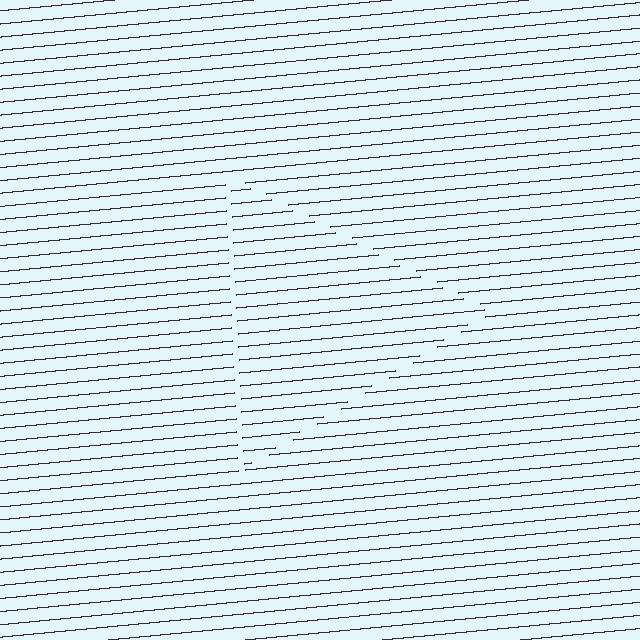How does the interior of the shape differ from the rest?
The interior of the shape contains the same grating, shifted by half a period — the contour is defined by the phase discontinuity where line-ends from the inner and outer gratings abut.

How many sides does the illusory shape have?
3 sides — the line-ends trace a triangle.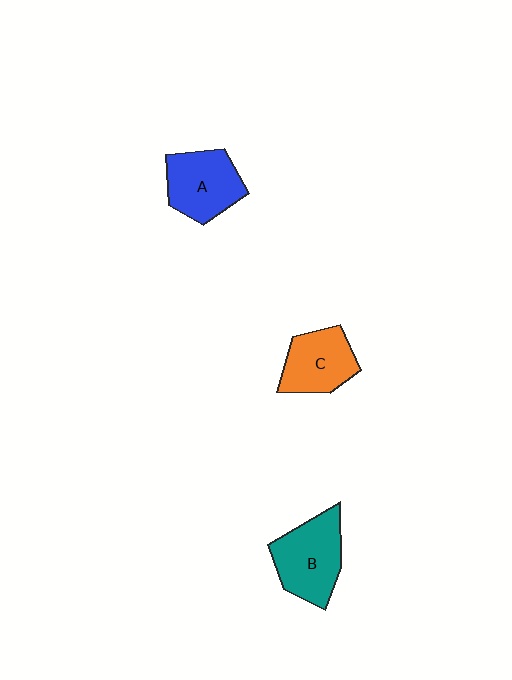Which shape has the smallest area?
Shape C (orange).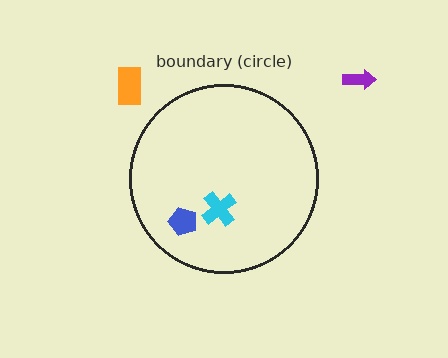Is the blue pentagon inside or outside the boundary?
Inside.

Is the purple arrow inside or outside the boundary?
Outside.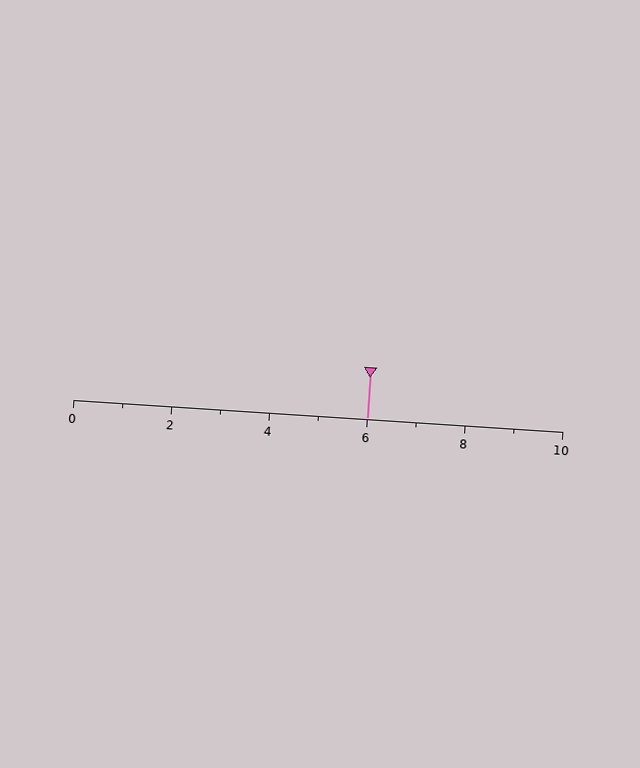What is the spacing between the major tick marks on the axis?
The major ticks are spaced 2 apart.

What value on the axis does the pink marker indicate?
The marker indicates approximately 6.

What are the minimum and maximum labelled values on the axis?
The axis runs from 0 to 10.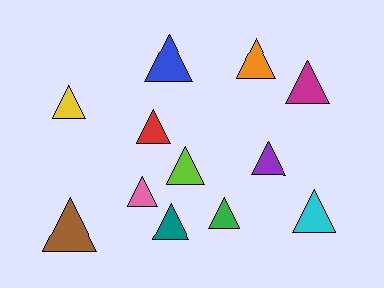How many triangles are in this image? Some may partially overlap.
There are 12 triangles.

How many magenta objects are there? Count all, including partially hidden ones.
There is 1 magenta object.